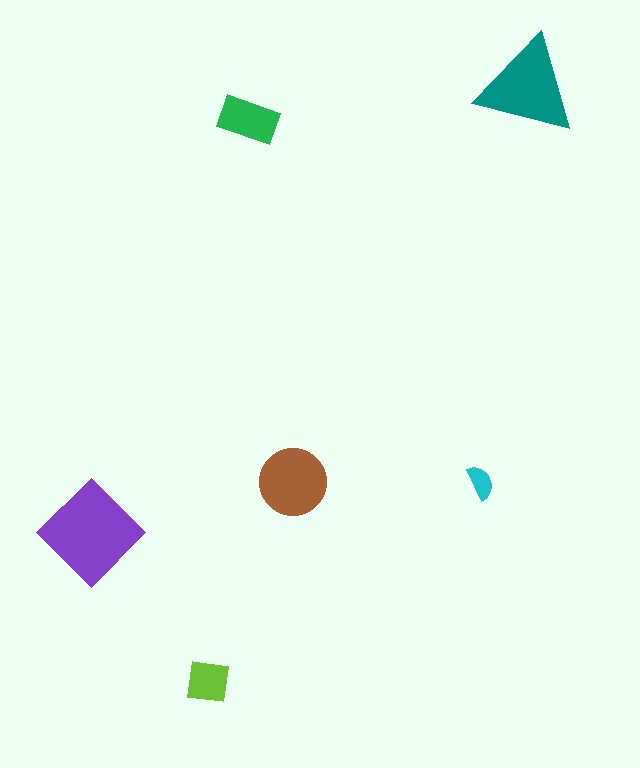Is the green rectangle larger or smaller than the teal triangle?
Smaller.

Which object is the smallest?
The cyan semicircle.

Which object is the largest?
The purple diamond.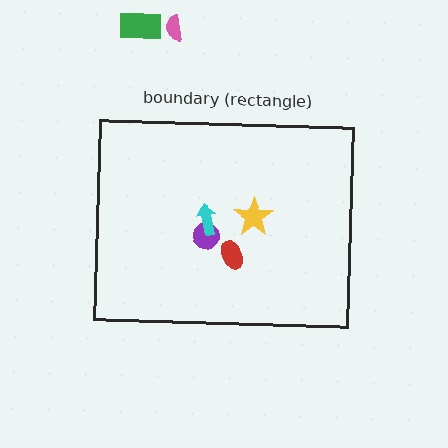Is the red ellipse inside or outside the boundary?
Inside.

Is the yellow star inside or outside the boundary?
Inside.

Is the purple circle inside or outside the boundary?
Inside.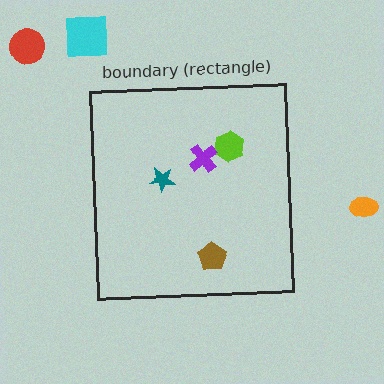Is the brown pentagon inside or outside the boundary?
Inside.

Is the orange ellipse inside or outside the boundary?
Outside.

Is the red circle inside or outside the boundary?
Outside.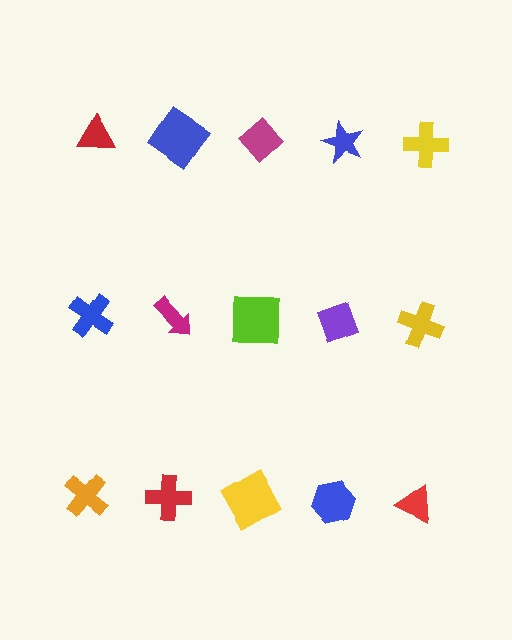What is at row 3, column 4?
A blue hexagon.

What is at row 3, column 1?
An orange cross.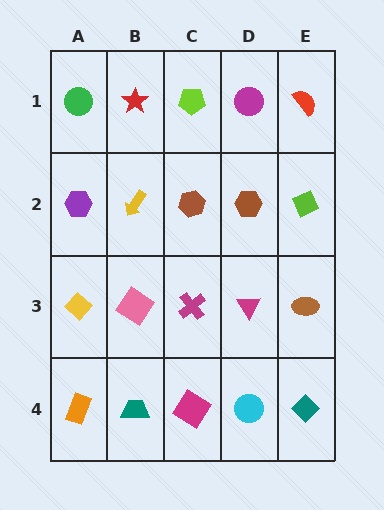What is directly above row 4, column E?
A brown ellipse.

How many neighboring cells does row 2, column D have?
4.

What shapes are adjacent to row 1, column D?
A brown hexagon (row 2, column D), a lime pentagon (row 1, column C), a red semicircle (row 1, column E).